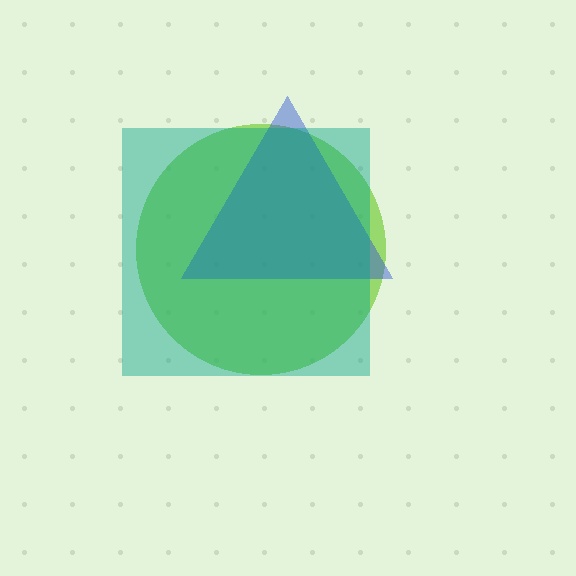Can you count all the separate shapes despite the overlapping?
Yes, there are 3 separate shapes.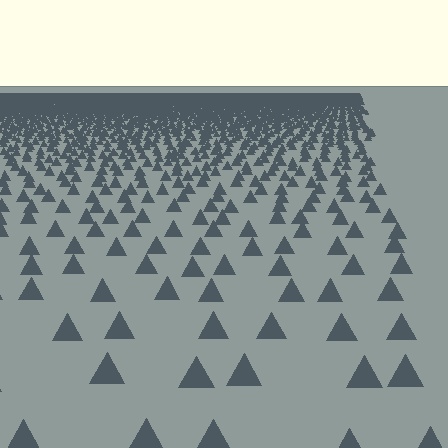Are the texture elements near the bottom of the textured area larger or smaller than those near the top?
Larger. Near the bottom, elements are closer to the viewer and appear at a bigger on-screen size.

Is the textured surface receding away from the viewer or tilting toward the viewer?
The surface is receding away from the viewer. Texture elements get smaller and denser toward the top.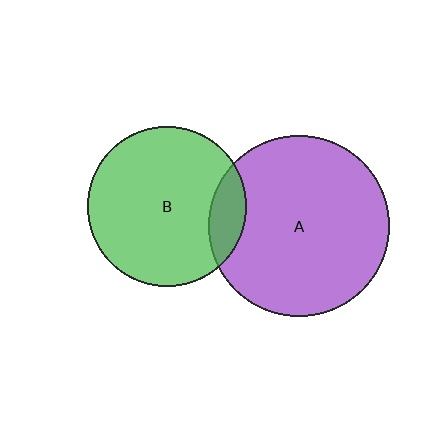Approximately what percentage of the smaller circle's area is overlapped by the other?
Approximately 15%.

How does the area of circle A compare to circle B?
Approximately 1.3 times.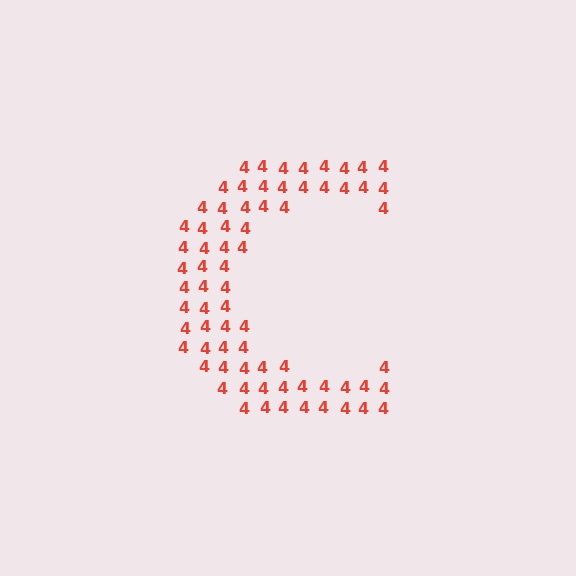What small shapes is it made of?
It is made of small digit 4's.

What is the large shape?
The large shape is the letter C.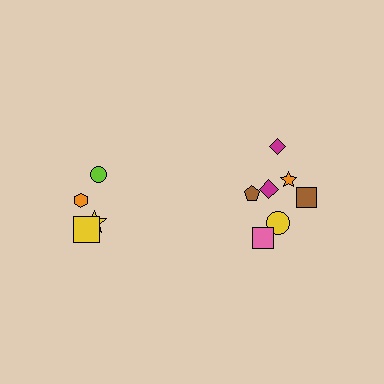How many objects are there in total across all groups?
There are 11 objects.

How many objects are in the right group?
There are 7 objects.